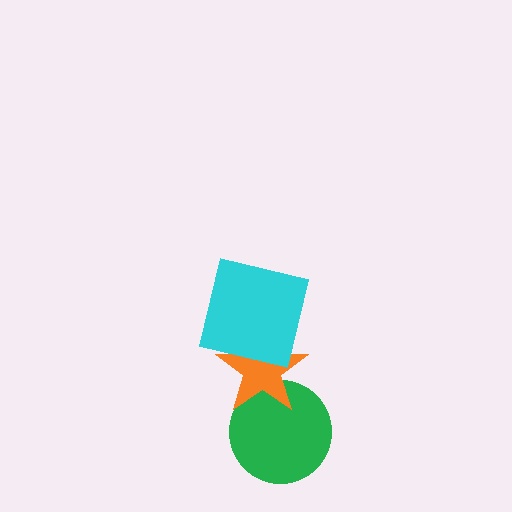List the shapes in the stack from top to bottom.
From top to bottom: the cyan square, the orange star, the green circle.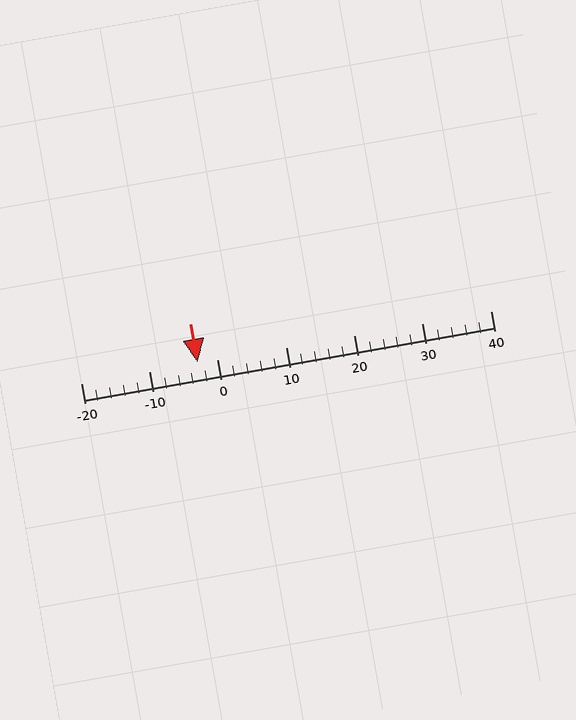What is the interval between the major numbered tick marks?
The major tick marks are spaced 10 units apart.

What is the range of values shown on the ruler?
The ruler shows values from -20 to 40.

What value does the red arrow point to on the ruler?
The red arrow points to approximately -3.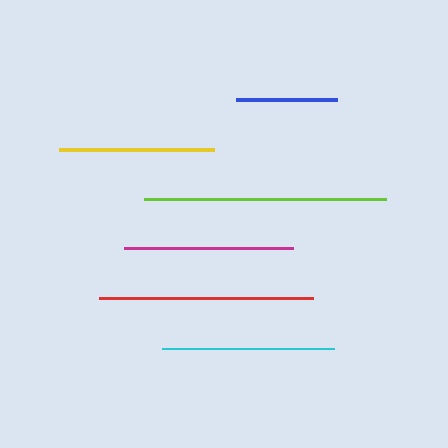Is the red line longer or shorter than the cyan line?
The red line is longer than the cyan line.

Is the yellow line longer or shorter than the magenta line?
The magenta line is longer than the yellow line.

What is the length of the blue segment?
The blue segment is approximately 101 pixels long.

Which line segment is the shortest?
The blue line is the shortest at approximately 101 pixels.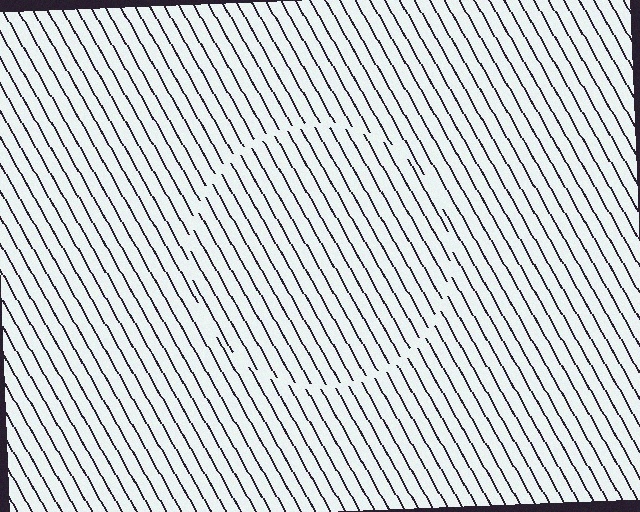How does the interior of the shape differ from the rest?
The interior of the shape contains the same grating, shifted by half a period — the contour is defined by the phase discontinuity where line-ends from the inner and outer gratings abut.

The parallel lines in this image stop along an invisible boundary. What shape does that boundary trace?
An illusory circle. The interior of the shape contains the same grating, shifted by half a period — the contour is defined by the phase discontinuity where line-ends from the inner and outer gratings abut.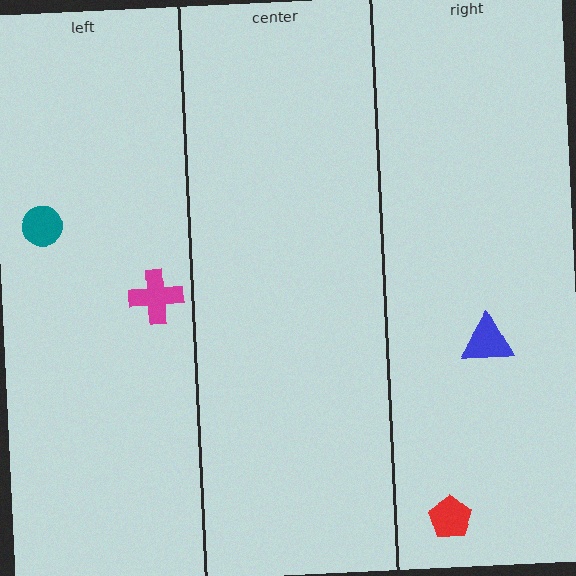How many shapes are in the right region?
2.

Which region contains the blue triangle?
The right region.